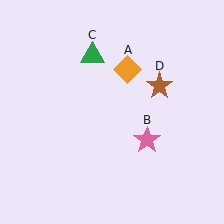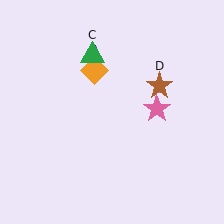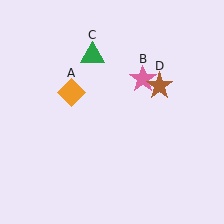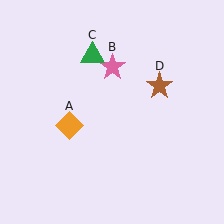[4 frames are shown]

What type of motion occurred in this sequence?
The orange diamond (object A), pink star (object B) rotated counterclockwise around the center of the scene.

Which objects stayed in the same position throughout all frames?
Green triangle (object C) and brown star (object D) remained stationary.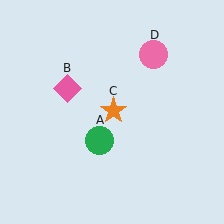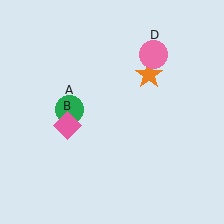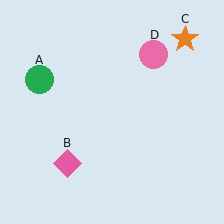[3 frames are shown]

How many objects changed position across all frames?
3 objects changed position: green circle (object A), pink diamond (object B), orange star (object C).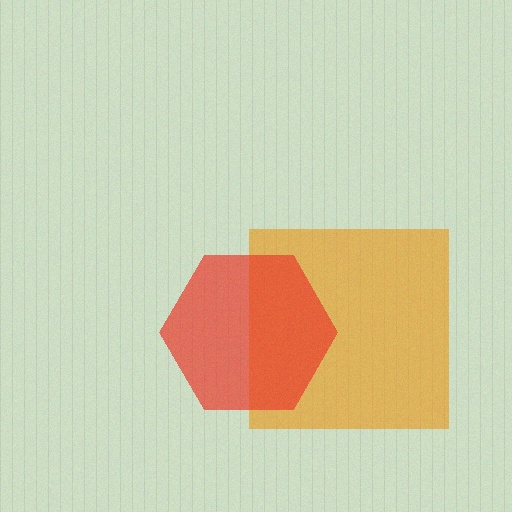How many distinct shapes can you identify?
There are 2 distinct shapes: an orange square, a red hexagon.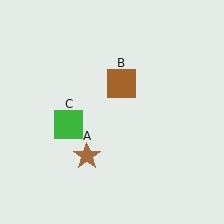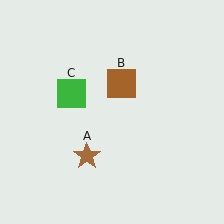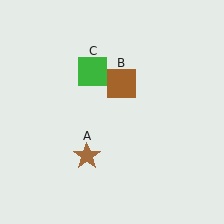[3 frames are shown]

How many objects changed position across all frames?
1 object changed position: green square (object C).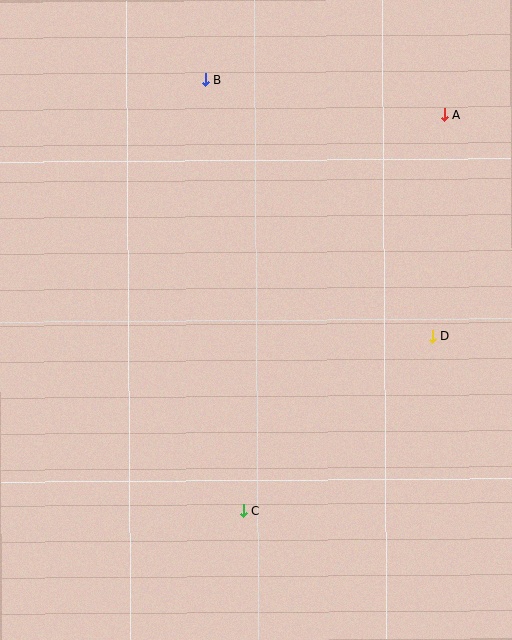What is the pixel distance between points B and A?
The distance between B and A is 241 pixels.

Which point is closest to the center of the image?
Point D at (432, 336) is closest to the center.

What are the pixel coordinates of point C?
Point C is at (244, 511).